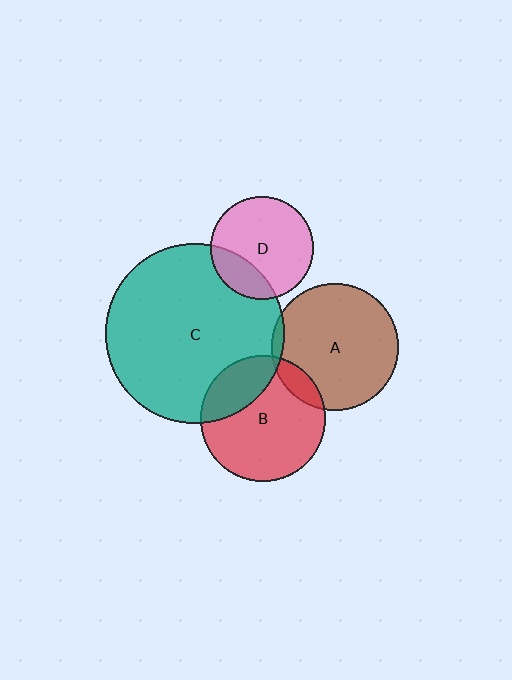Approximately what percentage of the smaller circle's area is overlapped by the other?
Approximately 5%.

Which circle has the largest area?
Circle C (teal).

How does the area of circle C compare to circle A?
Approximately 2.0 times.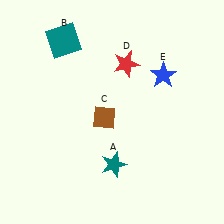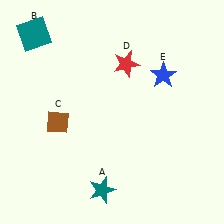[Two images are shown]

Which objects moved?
The objects that moved are: the teal star (A), the teal square (B), the brown diamond (C).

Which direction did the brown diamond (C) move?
The brown diamond (C) moved left.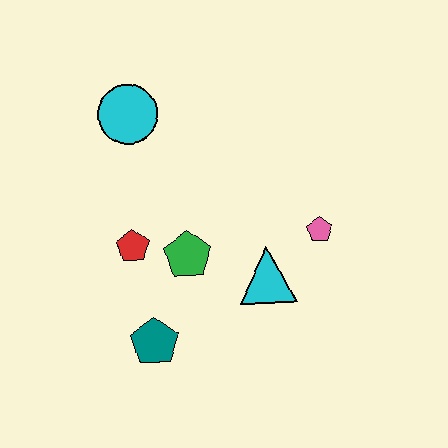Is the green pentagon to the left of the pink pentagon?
Yes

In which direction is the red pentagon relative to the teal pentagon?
The red pentagon is above the teal pentagon.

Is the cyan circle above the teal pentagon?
Yes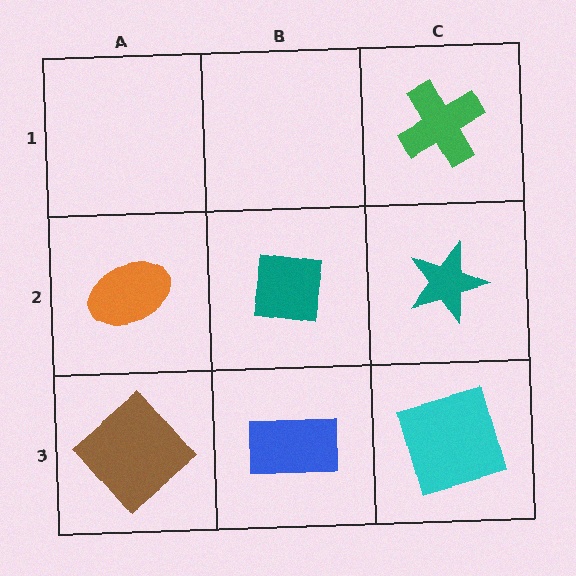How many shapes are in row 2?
3 shapes.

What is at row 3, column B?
A blue rectangle.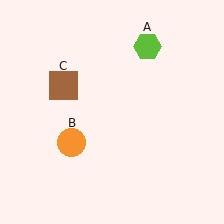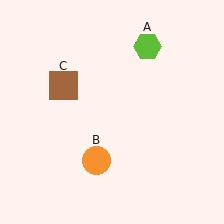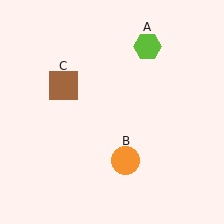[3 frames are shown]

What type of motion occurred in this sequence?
The orange circle (object B) rotated counterclockwise around the center of the scene.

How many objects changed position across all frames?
1 object changed position: orange circle (object B).